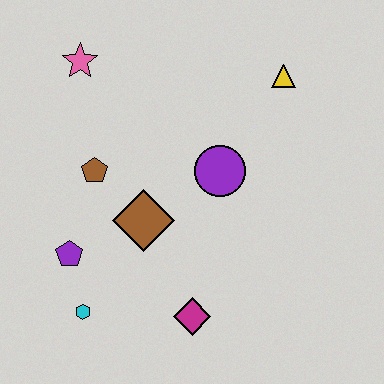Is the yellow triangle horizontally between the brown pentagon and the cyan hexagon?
No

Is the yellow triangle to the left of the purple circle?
No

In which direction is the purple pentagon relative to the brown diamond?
The purple pentagon is to the left of the brown diamond.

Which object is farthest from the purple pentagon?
The yellow triangle is farthest from the purple pentagon.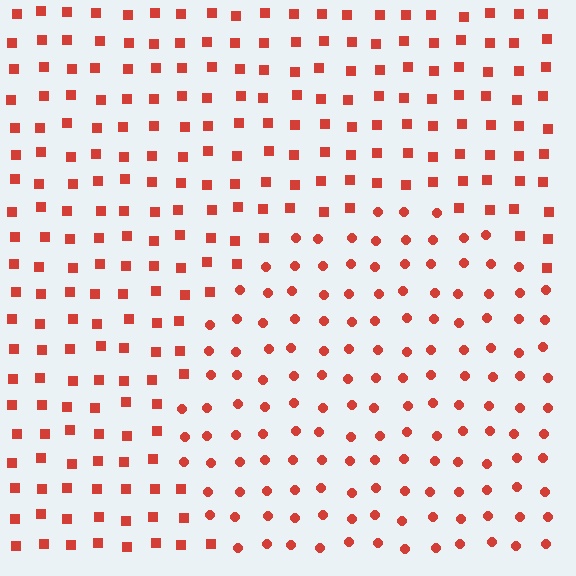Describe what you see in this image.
The image is filled with small red elements arranged in a uniform grid. A circle-shaped region contains circles, while the surrounding area contains squares. The boundary is defined purely by the change in element shape.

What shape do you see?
I see a circle.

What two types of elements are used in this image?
The image uses circles inside the circle region and squares outside it.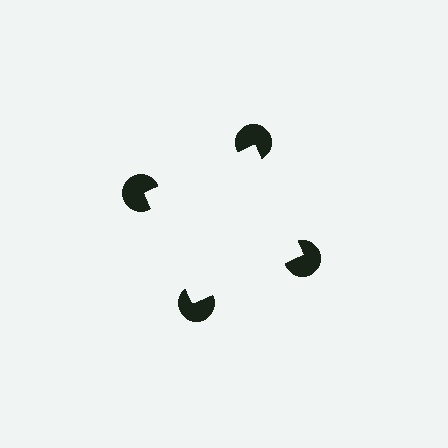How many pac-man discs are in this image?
There are 4 — one at each vertex of the illusory square.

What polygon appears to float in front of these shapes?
An illusory square — its edges are inferred from the aligned wedge cuts in the pac-man discs, not physically drawn.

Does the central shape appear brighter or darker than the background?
It typically appears slightly brighter than the background, even though no actual brightness change is drawn.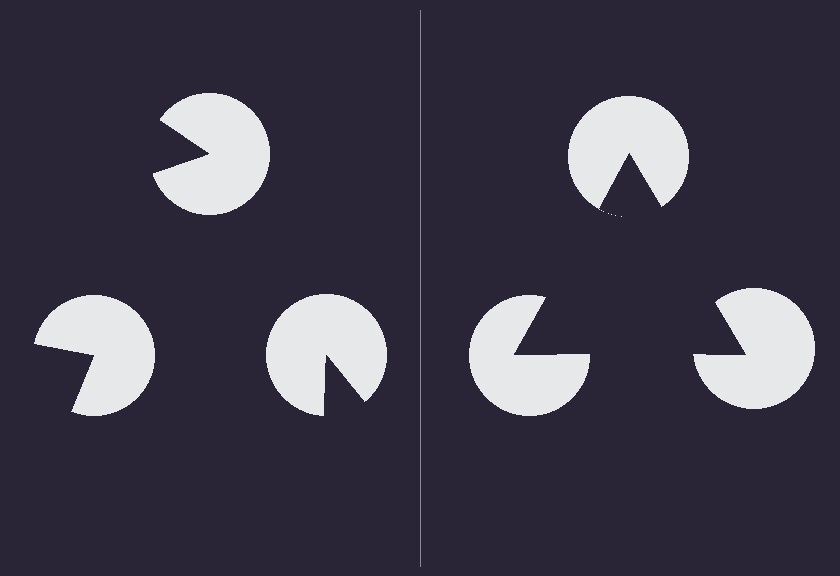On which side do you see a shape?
An illusory triangle appears on the right side. On the left side the wedge cuts are rotated, so no coherent shape forms.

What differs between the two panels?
The pac-man discs are positioned identically on both sides; only the wedge orientations differ. On the right they align to a triangle; on the left they are misaligned.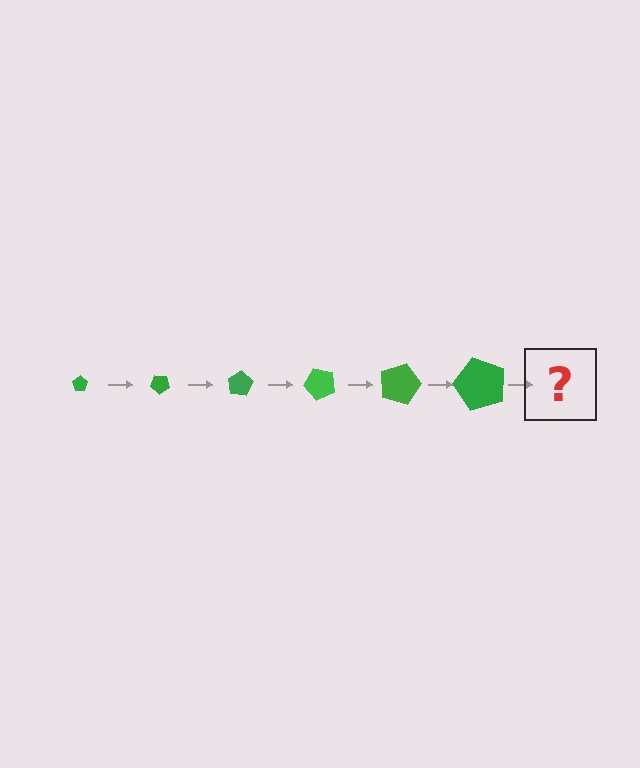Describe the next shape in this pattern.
It should be a pentagon, larger than the previous one and rotated 240 degrees from the start.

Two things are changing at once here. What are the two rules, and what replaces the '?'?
The two rules are that the pentagon grows larger each step and it rotates 40 degrees each step. The '?' should be a pentagon, larger than the previous one and rotated 240 degrees from the start.